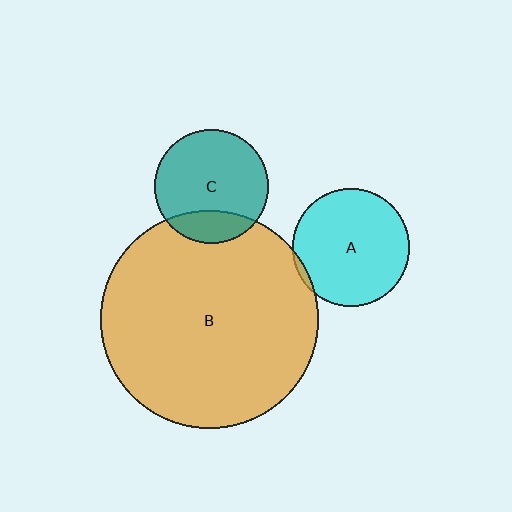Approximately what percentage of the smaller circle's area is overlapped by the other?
Approximately 20%.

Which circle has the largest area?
Circle B (orange).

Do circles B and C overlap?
Yes.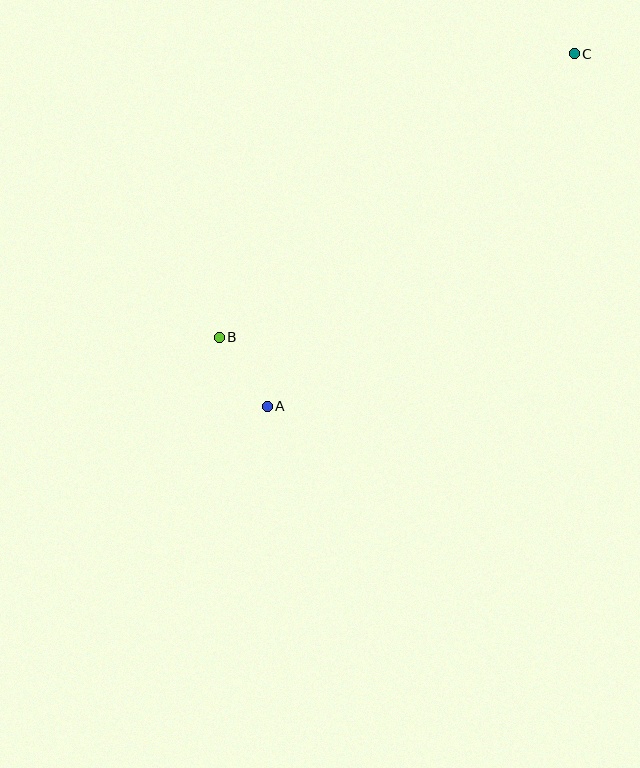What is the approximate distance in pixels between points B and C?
The distance between B and C is approximately 455 pixels.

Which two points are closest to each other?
Points A and B are closest to each other.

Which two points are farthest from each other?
Points A and C are farthest from each other.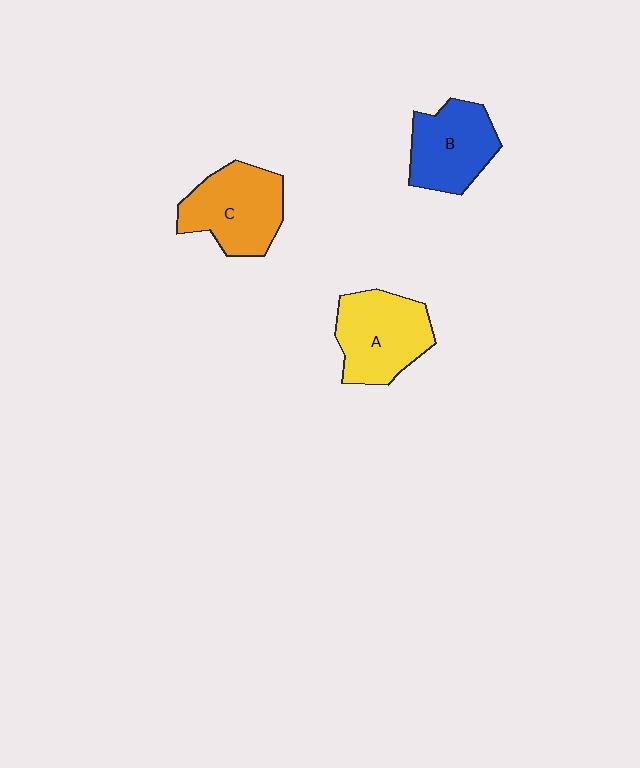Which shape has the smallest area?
Shape B (blue).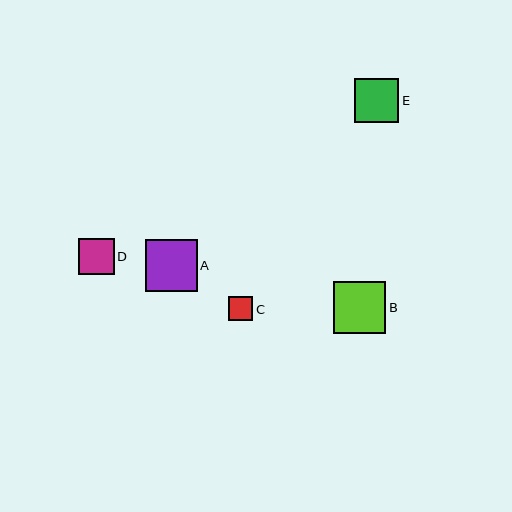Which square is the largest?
Square B is the largest with a size of approximately 52 pixels.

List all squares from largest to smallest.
From largest to smallest: B, A, E, D, C.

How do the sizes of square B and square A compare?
Square B and square A are approximately the same size.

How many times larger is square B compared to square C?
Square B is approximately 2.2 times the size of square C.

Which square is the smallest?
Square C is the smallest with a size of approximately 24 pixels.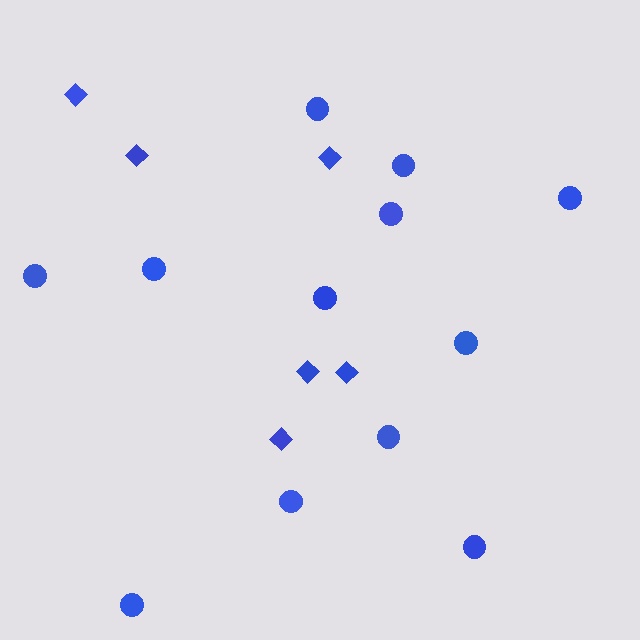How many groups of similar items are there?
There are 2 groups: one group of circles (12) and one group of diamonds (6).